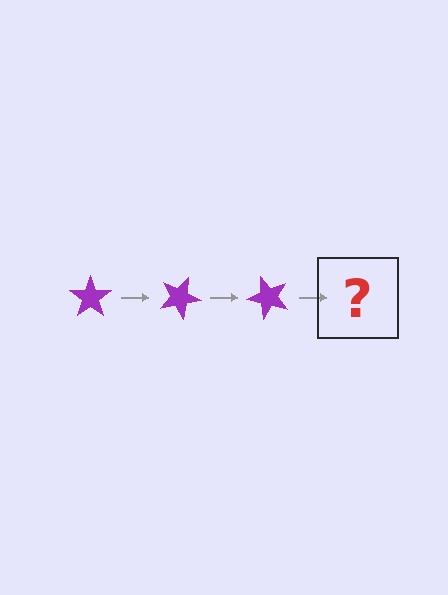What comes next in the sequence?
The next element should be a purple star rotated 75 degrees.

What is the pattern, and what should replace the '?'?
The pattern is that the star rotates 25 degrees each step. The '?' should be a purple star rotated 75 degrees.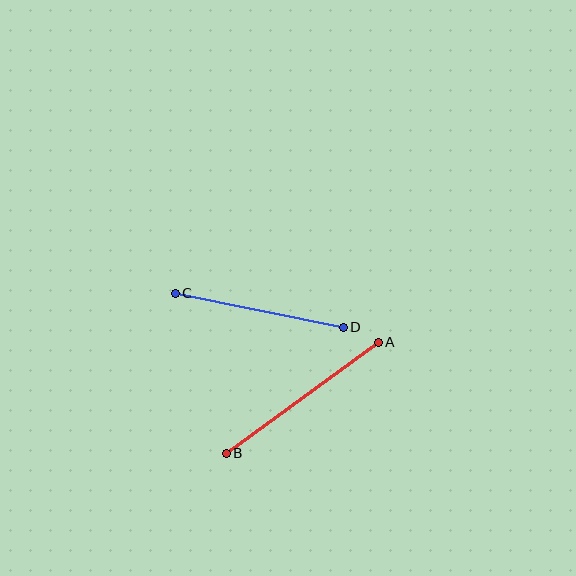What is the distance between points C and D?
The distance is approximately 172 pixels.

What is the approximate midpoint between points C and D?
The midpoint is at approximately (259, 310) pixels.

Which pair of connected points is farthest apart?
Points A and B are farthest apart.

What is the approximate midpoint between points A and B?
The midpoint is at approximately (302, 398) pixels.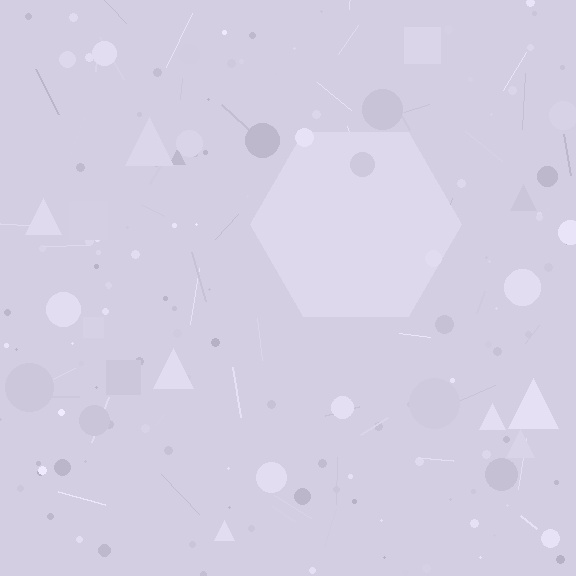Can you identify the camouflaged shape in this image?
The camouflaged shape is a hexagon.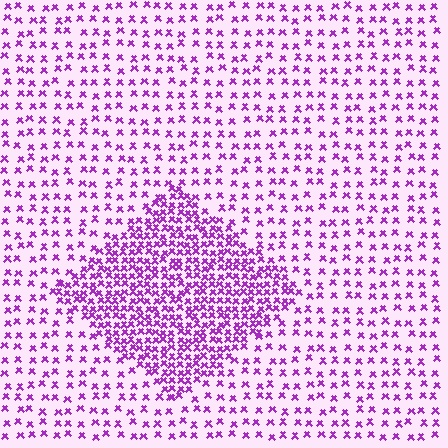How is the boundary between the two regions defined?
The boundary is defined by a change in element density (approximately 2.5x ratio). All elements are the same color, size, and shape.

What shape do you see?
I see a diamond.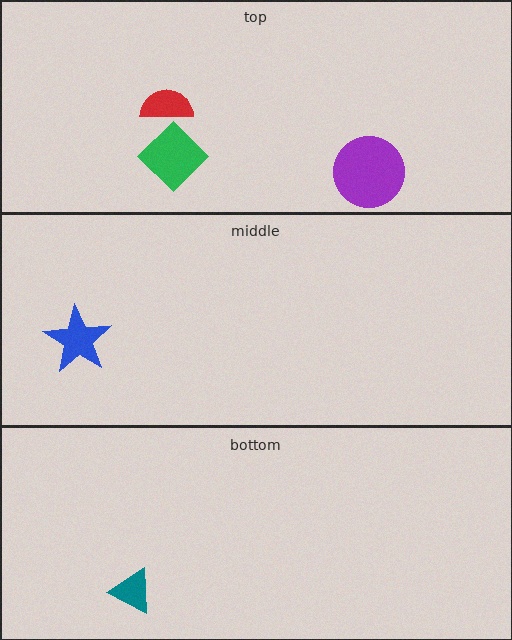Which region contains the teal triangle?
The bottom region.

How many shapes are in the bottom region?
1.